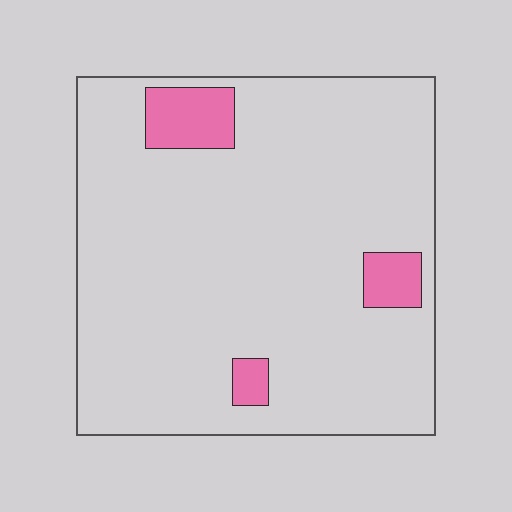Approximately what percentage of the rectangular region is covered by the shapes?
Approximately 10%.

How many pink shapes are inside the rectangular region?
3.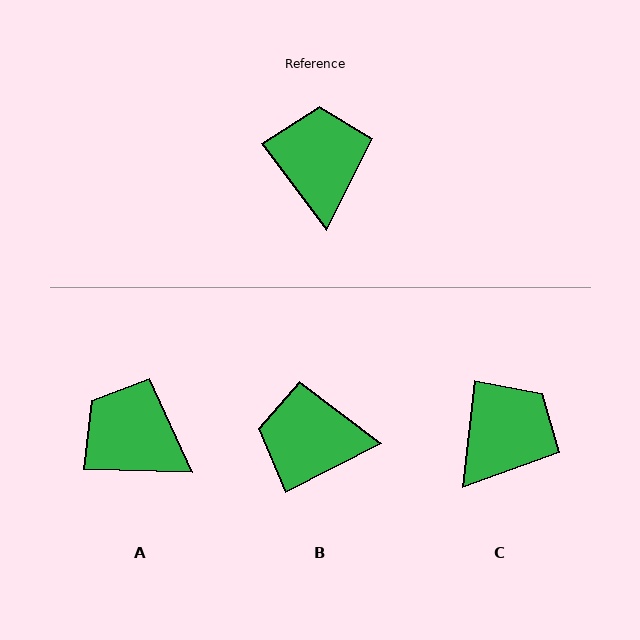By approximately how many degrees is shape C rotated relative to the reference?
Approximately 43 degrees clockwise.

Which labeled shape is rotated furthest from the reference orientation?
B, about 80 degrees away.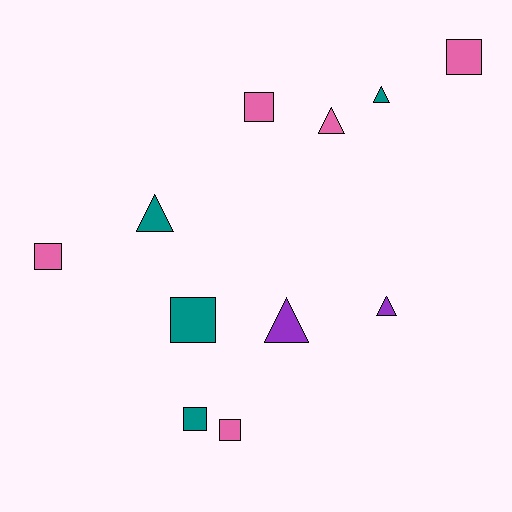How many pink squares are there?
There are 4 pink squares.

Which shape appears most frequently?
Square, with 6 objects.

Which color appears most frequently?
Pink, with 5 objects.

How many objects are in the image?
There are 11 objects.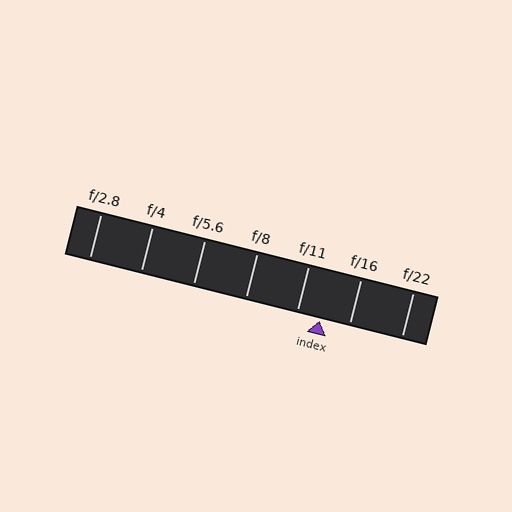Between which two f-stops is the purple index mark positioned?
The index mark is between f/11 and f/16.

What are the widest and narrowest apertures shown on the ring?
The widest aperture shown is f/2.8 and the narrowest is f/22.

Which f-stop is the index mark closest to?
The index mark is closest to f/11.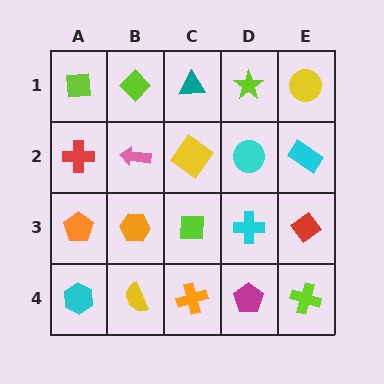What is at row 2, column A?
A red cross.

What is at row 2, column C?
A yellow diamond.